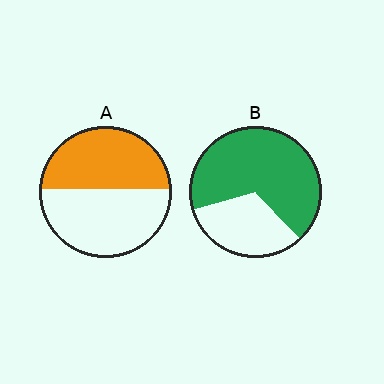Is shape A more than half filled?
Roughly half.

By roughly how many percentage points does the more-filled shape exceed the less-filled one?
By roughly 20 percentage points (B over A).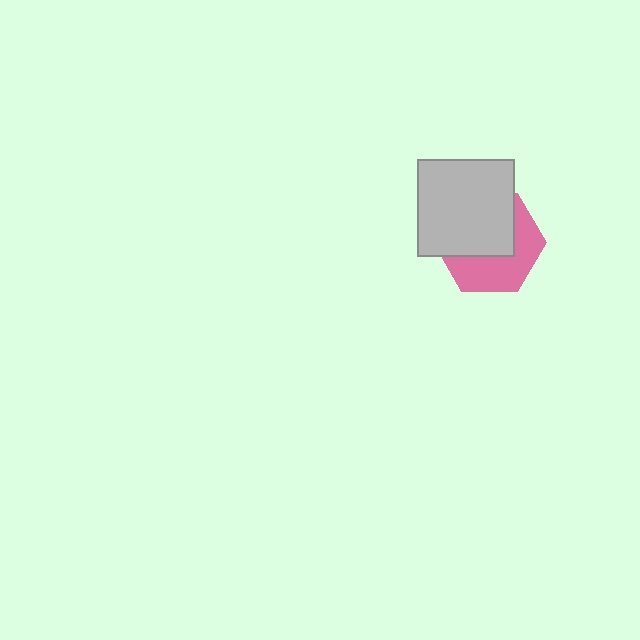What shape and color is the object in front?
The object in front is a light gray square.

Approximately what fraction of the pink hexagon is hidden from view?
Roughly 54% of the pink hexagon is hidden behind the light gray square.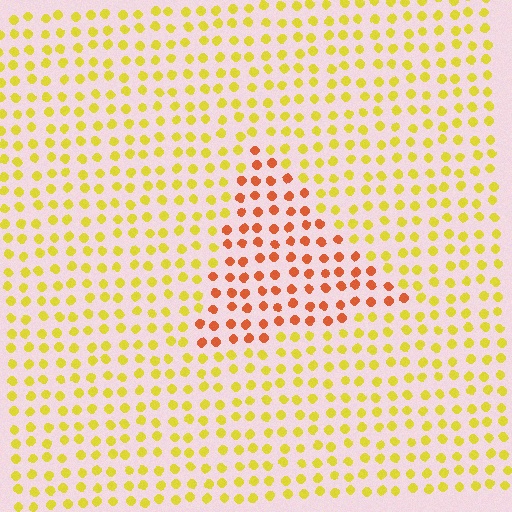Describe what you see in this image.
The image is filled with small yellow elements in a uniform arrangement. A triangle-shaped region is visible where the elements are tinted to a slightly different hue, forming a subtle color boundary.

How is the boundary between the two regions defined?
The boundary is defined purely by a slight shift in hue (about 44 degrees). Spacing, size, and orientation are identical on both sides.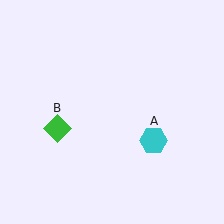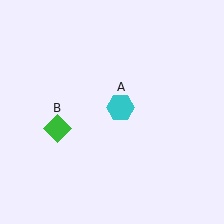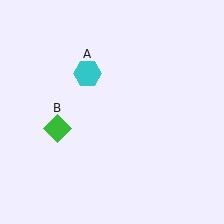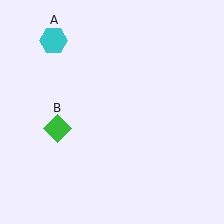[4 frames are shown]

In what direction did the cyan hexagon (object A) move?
The cyan hexagon (object A) moved up and to the left.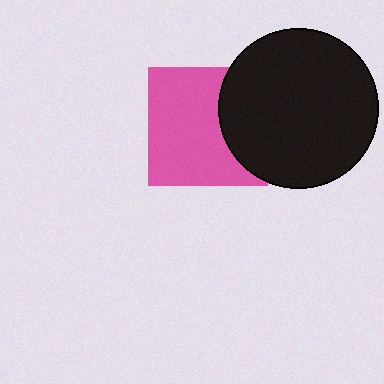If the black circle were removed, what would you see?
You would see the complete pink square.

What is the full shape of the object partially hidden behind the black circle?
The partially hidden object is a pink square.